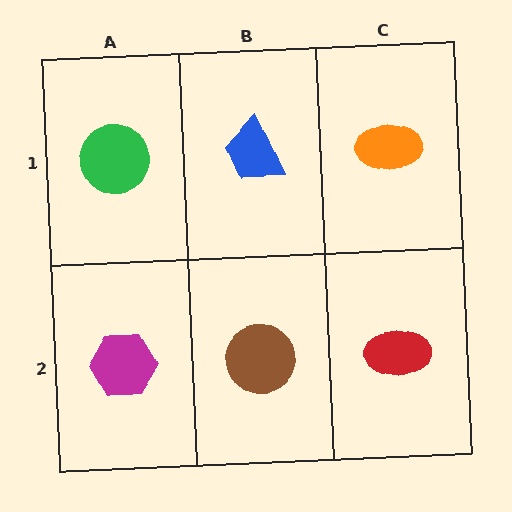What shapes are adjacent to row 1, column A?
A magenta hexagon (row 2, column A), a blue trapezoid (row 1, column B).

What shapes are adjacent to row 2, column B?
A blue trapezoid (row 1, column B), a magenta hexagon (row 2, column A), a red ellipse (row 2, column C).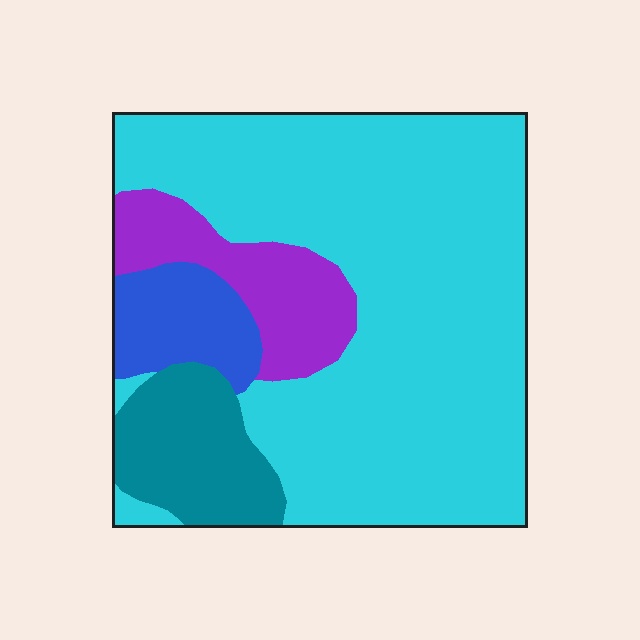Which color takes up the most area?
Cyan, at roughly 70%.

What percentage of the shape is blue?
Blue covers about 10% of the shape.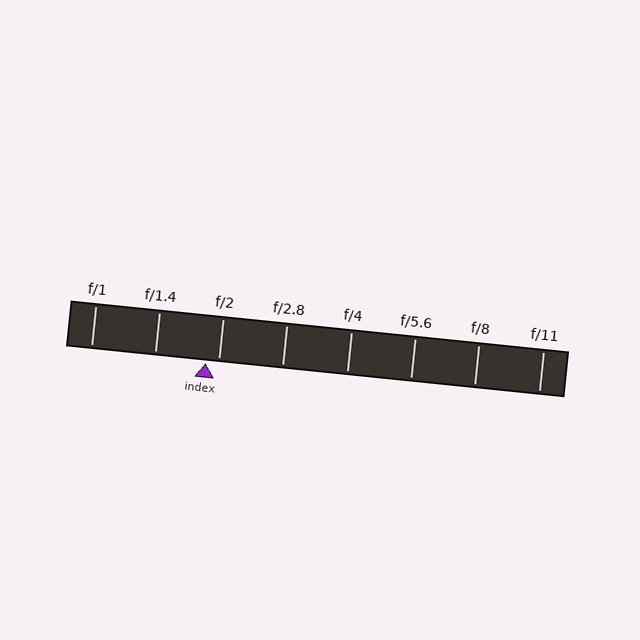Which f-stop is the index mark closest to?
The index mark is closest to f/2.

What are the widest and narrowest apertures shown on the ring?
The widest aperture shown is f/1 and the narrowest is f/11.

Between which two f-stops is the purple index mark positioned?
The index mark is between f/1.4 and f/2.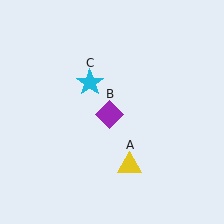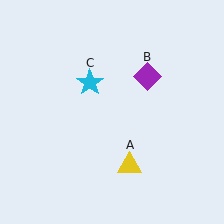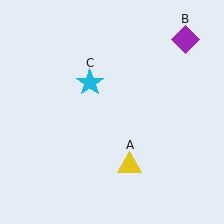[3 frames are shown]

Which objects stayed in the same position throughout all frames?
Yellow triangle (object A) and cyan star (object C) remained stationary.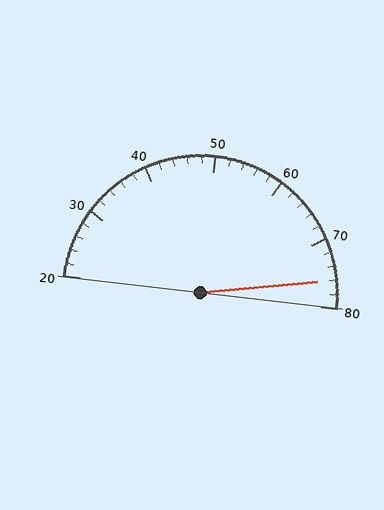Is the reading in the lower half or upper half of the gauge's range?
The reading is in the upper half of the range (20 to 80).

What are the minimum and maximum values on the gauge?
The gauge ranges from 20 to 80.